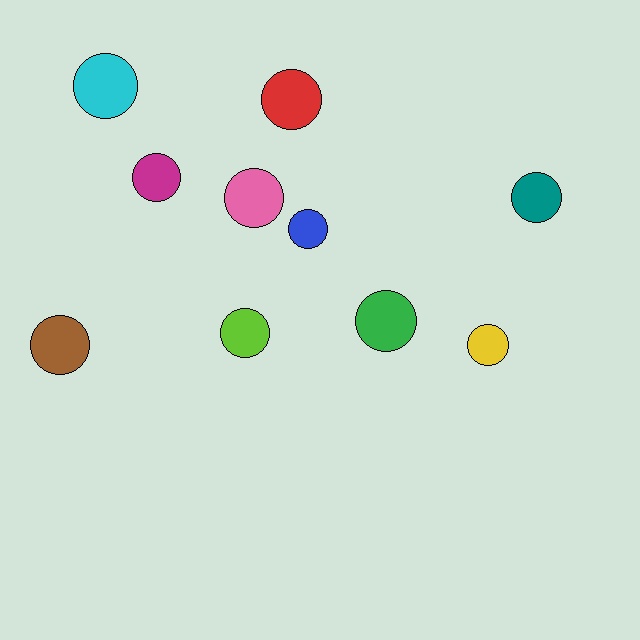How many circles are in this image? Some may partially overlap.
There are 10 circles.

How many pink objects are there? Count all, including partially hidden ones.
There is 1 pink object.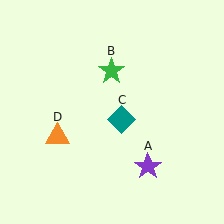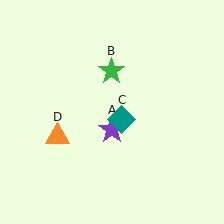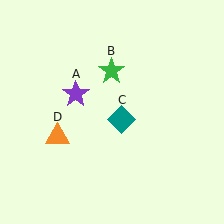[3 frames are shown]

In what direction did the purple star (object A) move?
The purple star (object A) moved up and to the left.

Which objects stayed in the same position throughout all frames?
Green star (object B) and teal diamond (object C) and orange triangle (object D) remained stationary.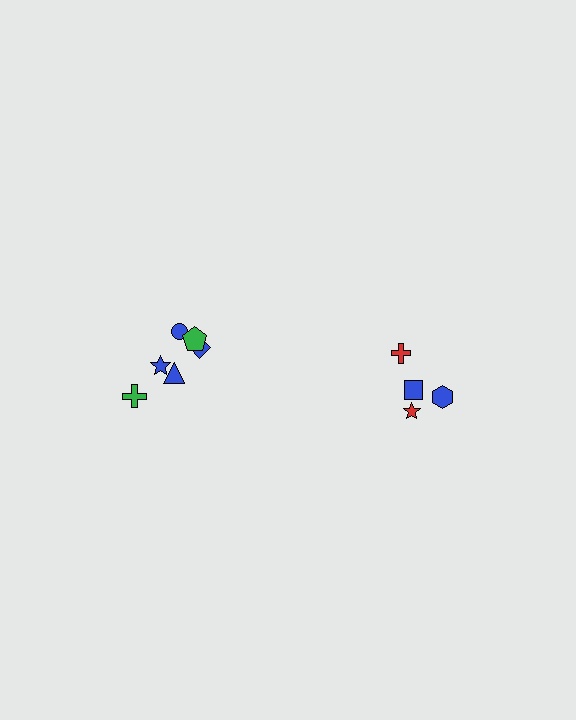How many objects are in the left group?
There are 6 objects.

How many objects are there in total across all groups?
There are 10 objects.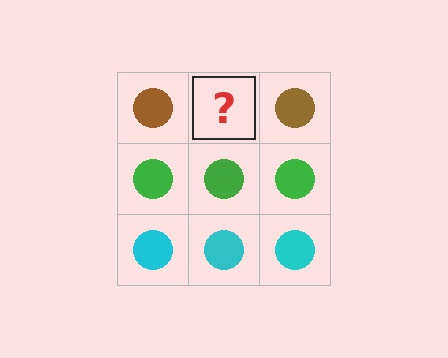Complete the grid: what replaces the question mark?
The question mark should be replaced with a brown circle.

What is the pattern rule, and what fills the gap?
The rule is that each row has a consistent color. The gap should be filled with a brown circle.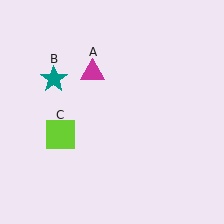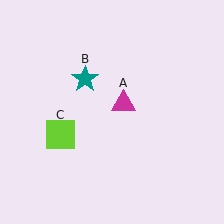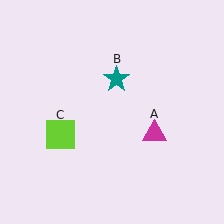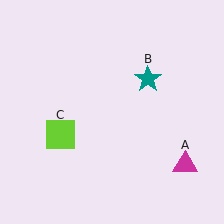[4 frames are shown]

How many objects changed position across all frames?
2 objects changed position: magenta triangle (object A), teal star (object B).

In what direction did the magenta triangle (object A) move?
The magenta triangle (object A) moved down and to the right.